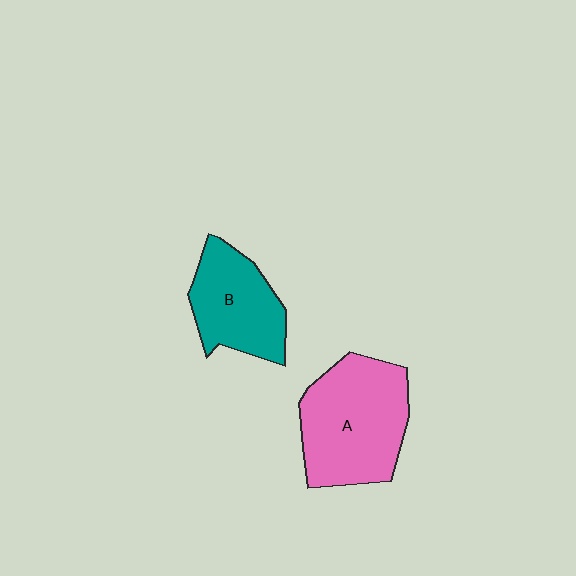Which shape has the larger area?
Shape A (pink).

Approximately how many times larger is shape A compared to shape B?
Approximately 1.4 times.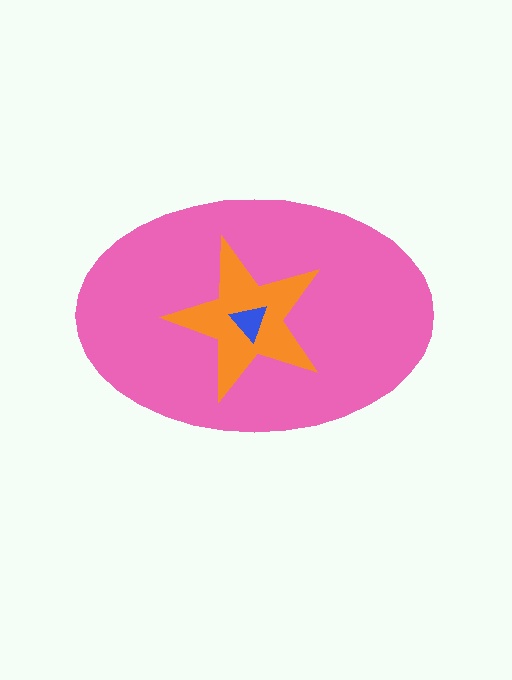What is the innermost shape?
The blue triangle.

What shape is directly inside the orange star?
The blue triangle.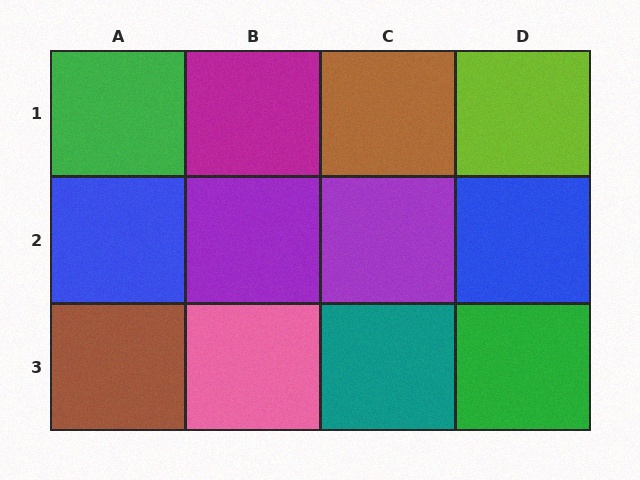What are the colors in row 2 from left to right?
Blue, purple, purple, blue.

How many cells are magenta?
1 cell is magenta.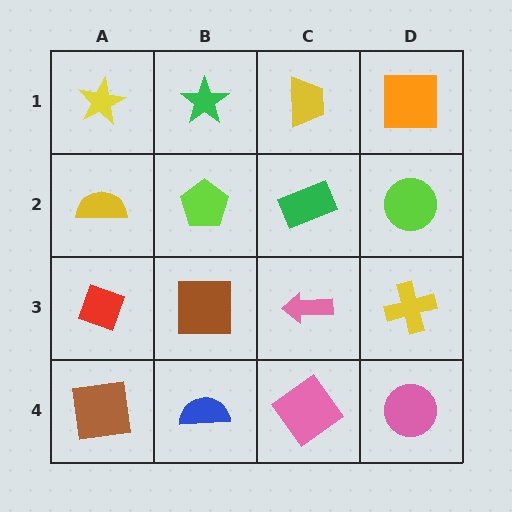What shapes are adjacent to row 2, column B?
A green star (row 1, column B), a brown square (row 3, column B), a yellow semicircle (row 2, column A), a green rectangle (row 2, column C).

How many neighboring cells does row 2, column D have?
3.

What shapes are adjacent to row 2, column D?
An orange square (row 1, column D), a yellow cross (row 3, column D), a green rectangle (row 2, column C).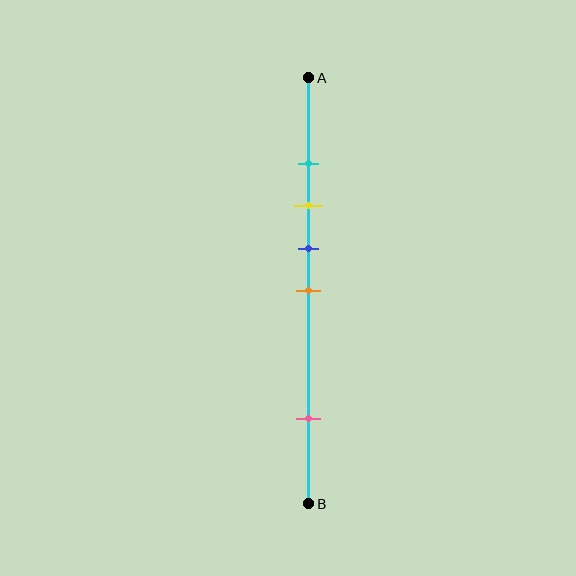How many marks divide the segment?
There are 5 marks dividing the segment.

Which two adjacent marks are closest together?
The cyan and yellow marks are the closest adjacent pair.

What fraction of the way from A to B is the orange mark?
The orange mark is approximately 50% (0.5) of the way from A to B.